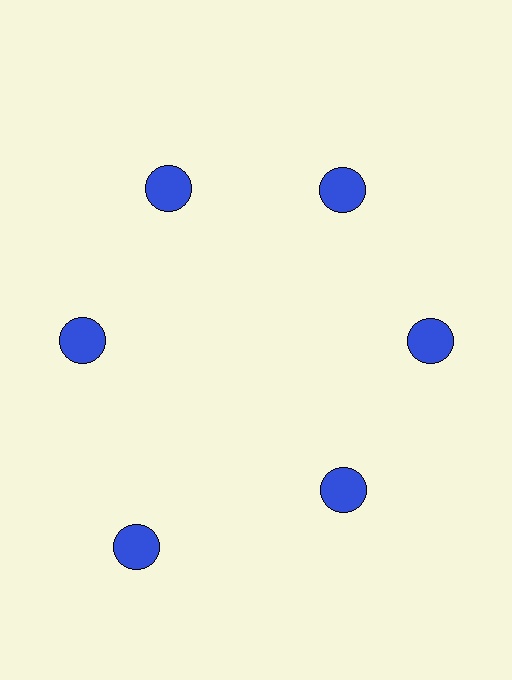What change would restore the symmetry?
The symmetry would be restored by moving it inward, back onto the ring so that all 6 circles sit at equal angles and equal distance from the center.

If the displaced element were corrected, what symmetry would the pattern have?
It would have 6-fold rotational symmetry — the pattern would map onto itself every 60 degrees.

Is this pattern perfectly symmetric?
No. The 6 blue circles are arranged in a ring, but one element near the 7 o'clock position is pushed outward from the center, breaking the 6-fold rotational symmetry.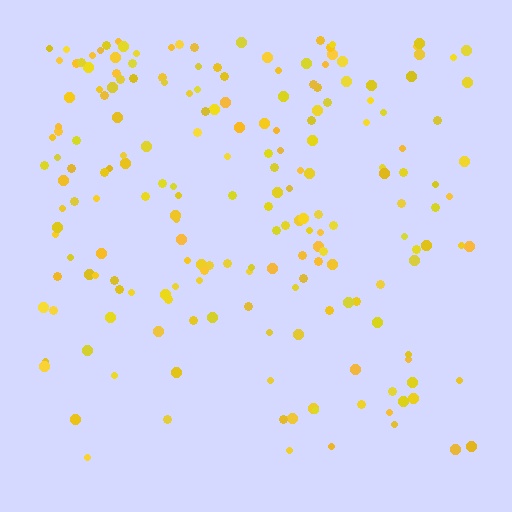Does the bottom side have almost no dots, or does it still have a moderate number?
Still a moderate number, just noticeably fewer than the top.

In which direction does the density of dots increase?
From bottom to top, with the top side densest.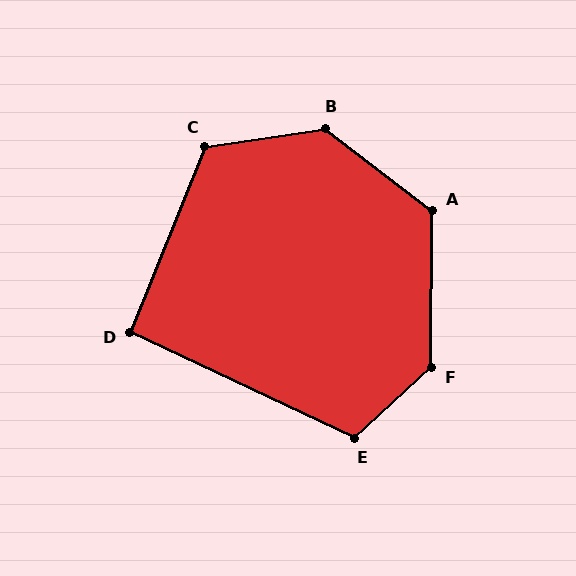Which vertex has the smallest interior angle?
D, at approximately 93 degrees.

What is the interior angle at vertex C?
Approximately 121 degrees (obtuse).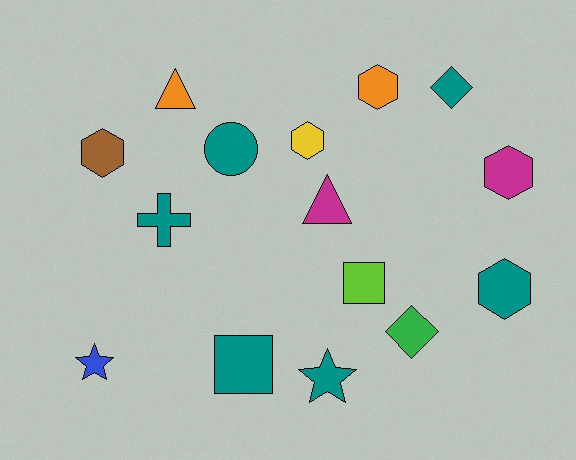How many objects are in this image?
There are 15 objects.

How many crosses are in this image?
There is 1 cross.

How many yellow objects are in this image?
There is 1 yellow object.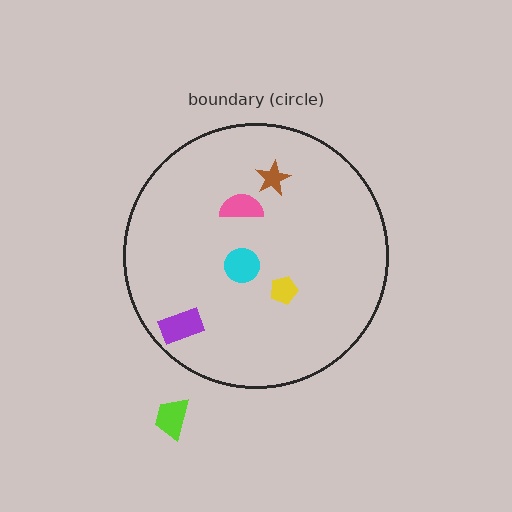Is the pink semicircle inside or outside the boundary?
Inside.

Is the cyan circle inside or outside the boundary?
Inside.